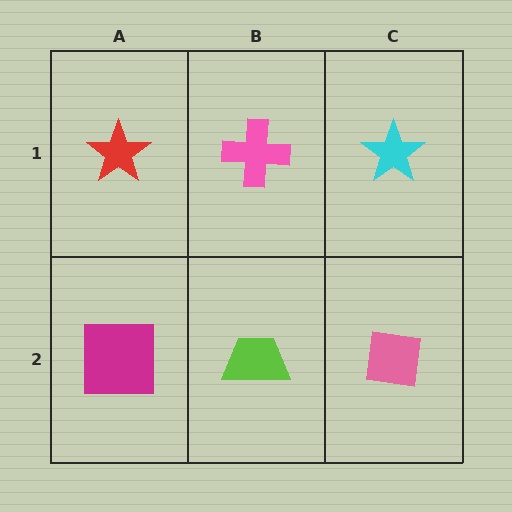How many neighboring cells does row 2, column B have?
3.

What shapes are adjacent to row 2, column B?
A pink cross (row 1, column B), a magenta square (row 2, column A), a pink square (row 2, column C).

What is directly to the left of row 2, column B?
A magenta square.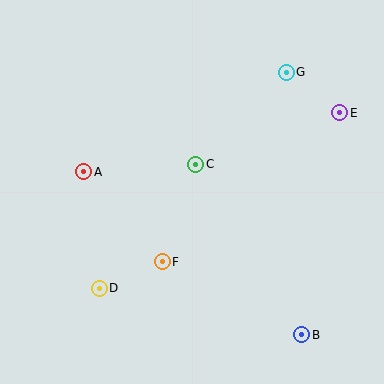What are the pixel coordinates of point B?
Point B is at (302, 335).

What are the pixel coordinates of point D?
Point D is at (99, 288).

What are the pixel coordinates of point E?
Point E is at (340, 113).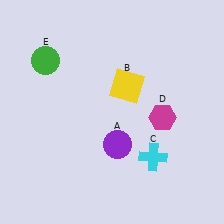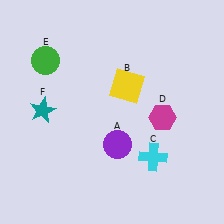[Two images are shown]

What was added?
A teal star (F) was added in Image 2.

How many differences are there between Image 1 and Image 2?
There is 1 difference between the two images.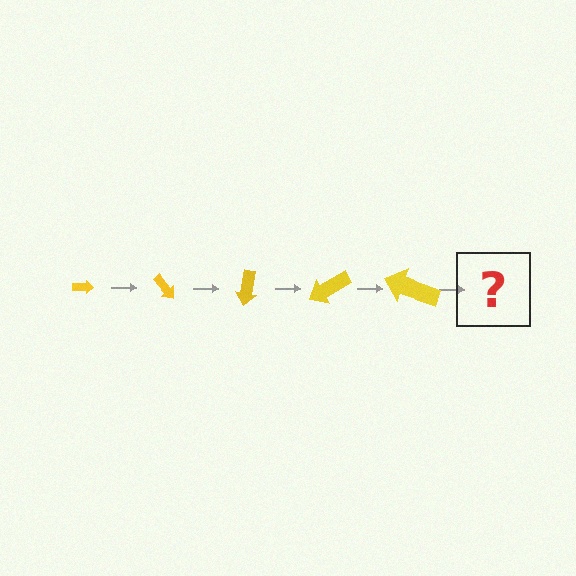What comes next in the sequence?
The next element should be an arrow, larger than the previous one and rotated 250 degrees from the start.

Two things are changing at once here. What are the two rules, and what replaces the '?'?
The two rules are that the arrow grows larger each step and it rotates 50 degrees each step. The '?' should be an arrow, larger than the previous one and rotated 250 degrees from the start.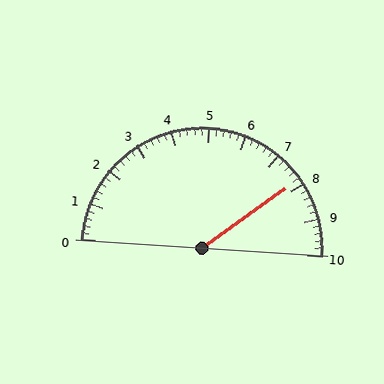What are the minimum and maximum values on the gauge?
The gauge ranges from 0 to 10.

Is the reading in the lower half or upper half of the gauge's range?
The reading is in the upper half of the range (0 to 10).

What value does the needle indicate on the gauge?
The needle indicates approximately 7.8.